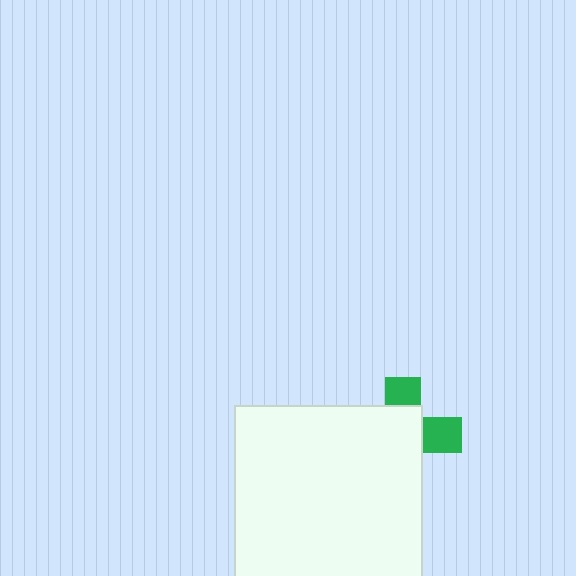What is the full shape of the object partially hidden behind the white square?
The partially hidden object is a green cross.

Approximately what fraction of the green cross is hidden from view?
Roughly 66% of the green cross is hidden behind the white square.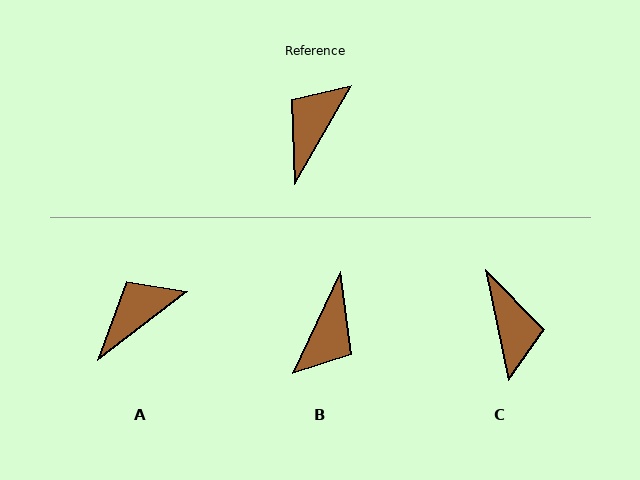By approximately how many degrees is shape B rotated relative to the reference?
Approximately 175 degrees clockwise.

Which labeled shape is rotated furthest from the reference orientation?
B, about 175 degrees away.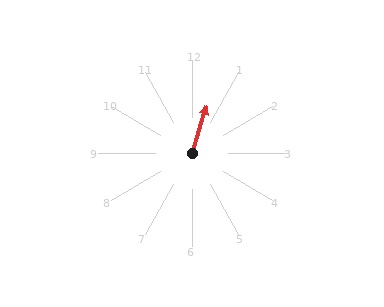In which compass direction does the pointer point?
North.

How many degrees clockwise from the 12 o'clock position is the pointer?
Approximately 17 degrees.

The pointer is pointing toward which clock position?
Roughly 1 o'clock.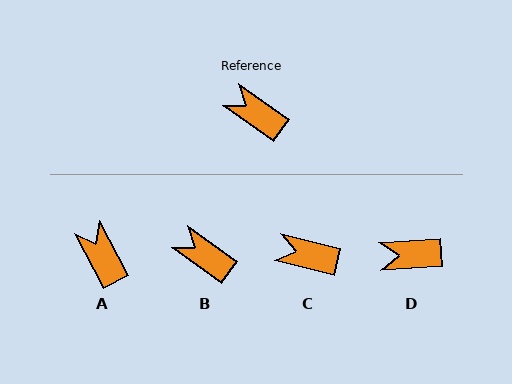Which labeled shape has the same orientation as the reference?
B.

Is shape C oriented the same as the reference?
No, it is off by about 21 degrees.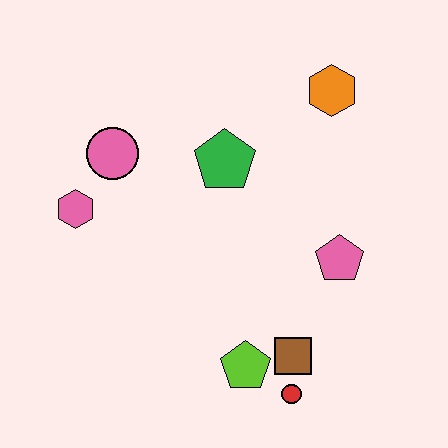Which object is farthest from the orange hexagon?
The red circle is farthest from the orange hexagon.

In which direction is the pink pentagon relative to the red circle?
The pink pentagon is above the red circle.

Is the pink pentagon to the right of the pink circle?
Yes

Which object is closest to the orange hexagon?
The green pentagon is closest to the orange hexagon.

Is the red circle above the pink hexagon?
No